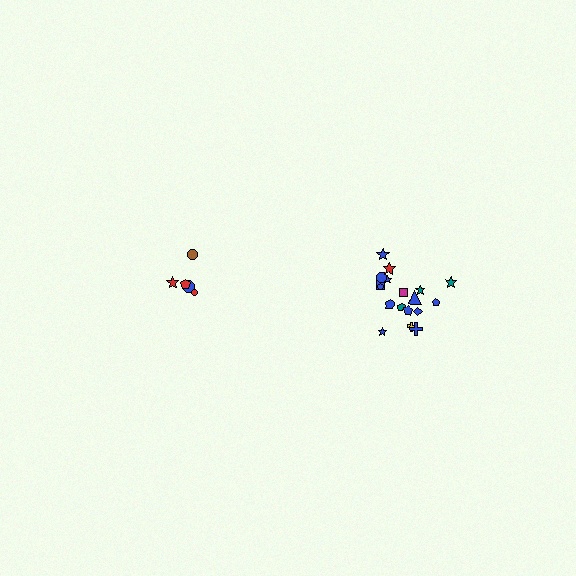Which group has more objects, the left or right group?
The right group.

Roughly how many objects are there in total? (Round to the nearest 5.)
Roughly 25 objects in total.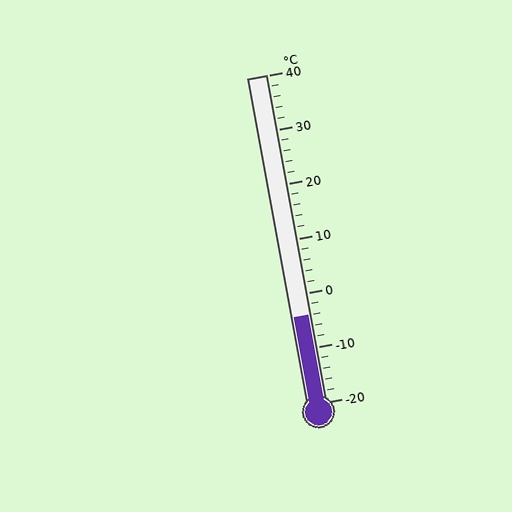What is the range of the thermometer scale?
The thermometer scale ranges from -20°C to 40°C.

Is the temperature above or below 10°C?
The temperature is below 10°C.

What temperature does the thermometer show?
The thermometer shows approximately -4°C.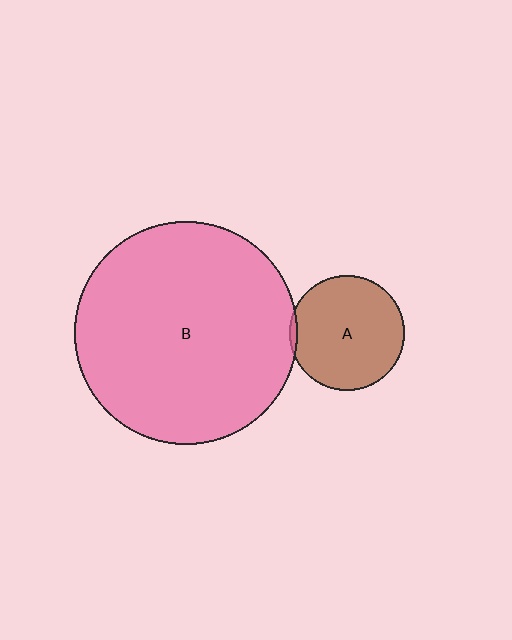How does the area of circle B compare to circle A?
Approximately 3.8 times.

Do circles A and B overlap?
Yes.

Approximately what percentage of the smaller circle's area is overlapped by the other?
Approximately 5%.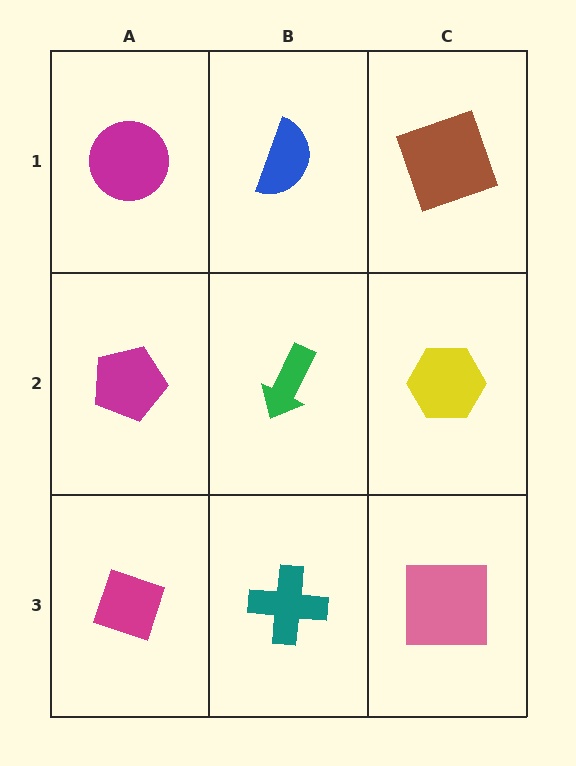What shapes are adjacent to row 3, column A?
A magenta pentagon (row 2, column A), a teal cross (row 3, column B).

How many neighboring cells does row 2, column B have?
4.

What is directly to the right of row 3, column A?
A teal cross.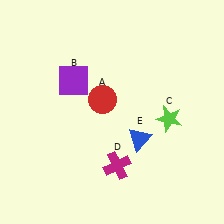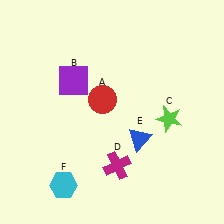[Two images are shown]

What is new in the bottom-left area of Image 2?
A cyan hexagon (F) was added in the bottom-left area of Image 2.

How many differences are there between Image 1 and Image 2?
There is 1 difference between the two images.